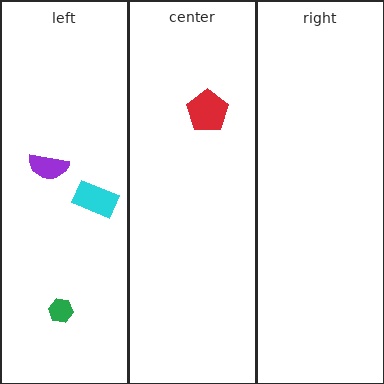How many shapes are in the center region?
1.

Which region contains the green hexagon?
The left region.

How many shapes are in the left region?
3.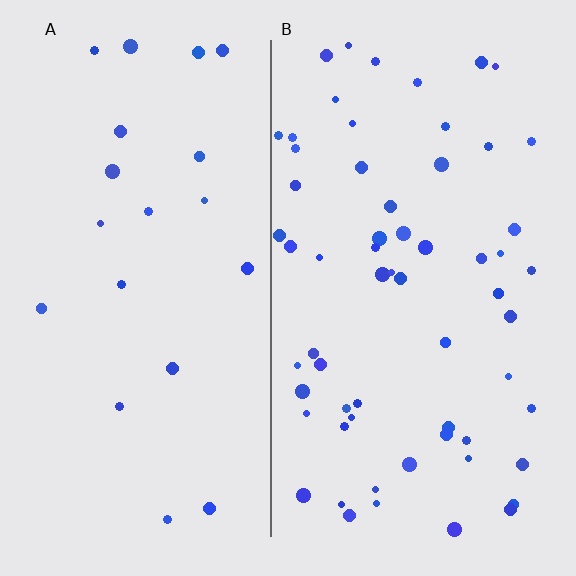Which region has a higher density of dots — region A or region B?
B (the right).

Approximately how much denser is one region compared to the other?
Approximately 3.1× — region B over region A.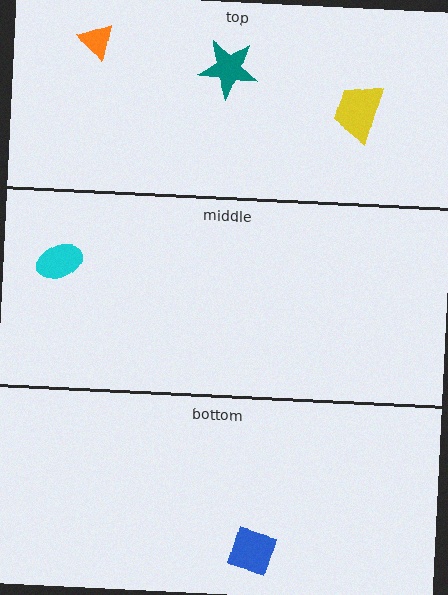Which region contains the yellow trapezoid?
The top region.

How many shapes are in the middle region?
1.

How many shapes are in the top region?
3.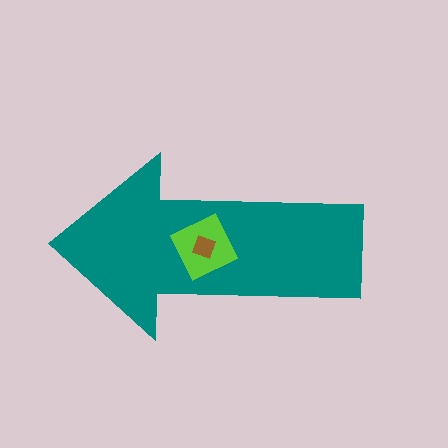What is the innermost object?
The brown square.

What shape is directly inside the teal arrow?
The lime diamond.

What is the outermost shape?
The teal arrow.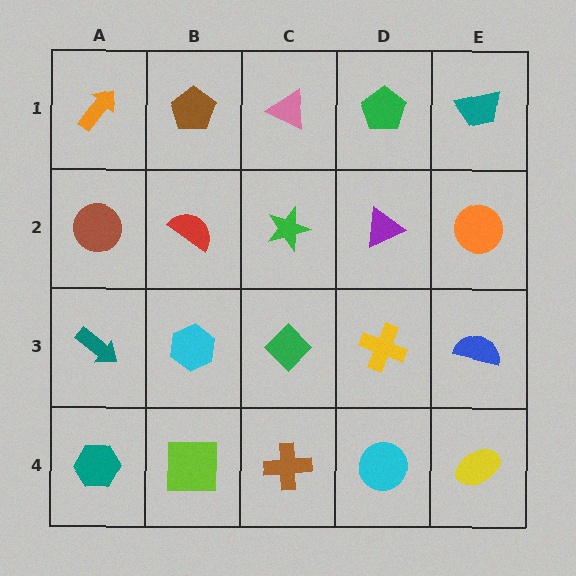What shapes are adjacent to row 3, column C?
A green star (row 2, column C), a brown cross (row 4, column C), a cyan hexagon (row 3, column B), a yellow cross (row 3, column D).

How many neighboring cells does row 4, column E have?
2.